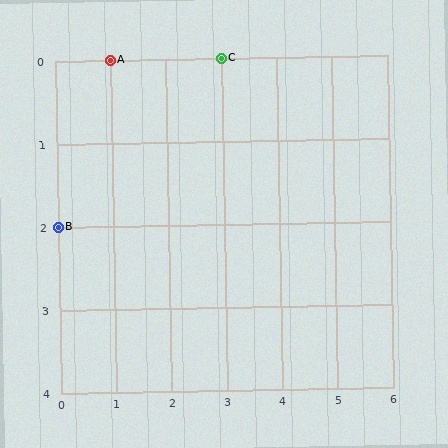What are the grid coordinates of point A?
Point A is at grid coordinates (1, 0).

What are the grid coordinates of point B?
Point B is at grid coordinates (0, 2).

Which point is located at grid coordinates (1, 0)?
Point A is at (1, 0).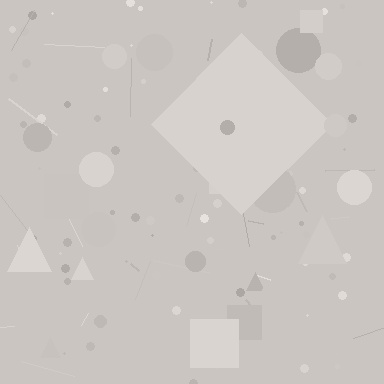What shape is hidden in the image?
A diamond is hidden in the image.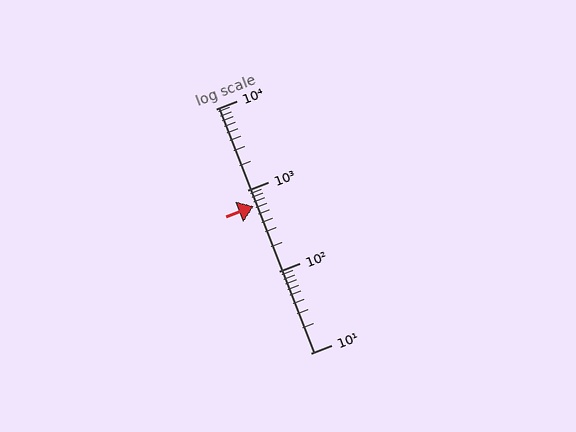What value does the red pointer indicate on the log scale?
The pointer indicates approximately 630.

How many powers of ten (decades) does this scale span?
The scale spans 3 decades, from 10 to 10000.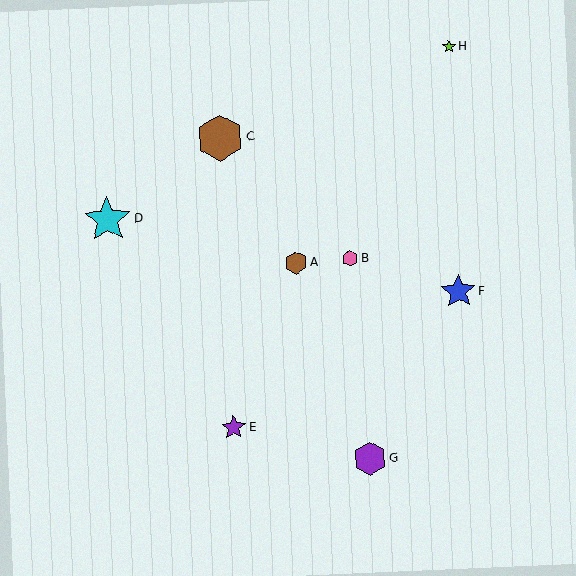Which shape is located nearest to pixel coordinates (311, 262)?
The brown hexagon (labeled A) at (296, 263) is nearest to that location.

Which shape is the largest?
The cyan star (labeled D) is the largest.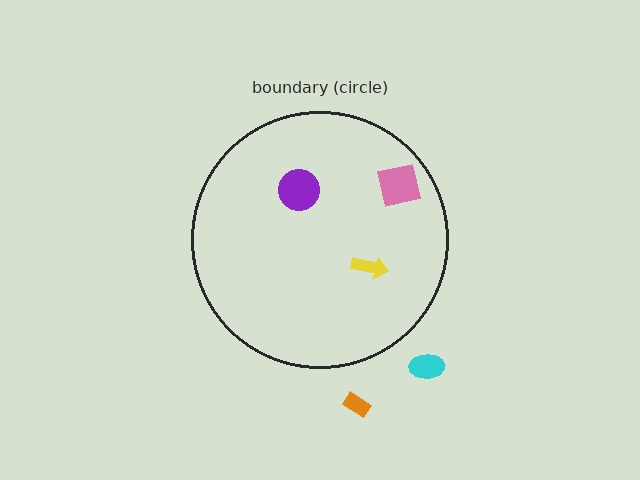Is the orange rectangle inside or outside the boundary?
Outside.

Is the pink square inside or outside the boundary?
Inside.